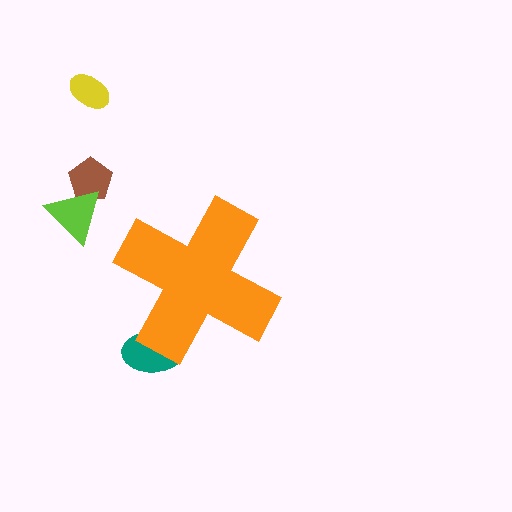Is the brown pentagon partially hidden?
No, the brown pentagon is fully visible.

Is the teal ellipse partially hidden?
Yes, the teal ellipse is partially hidden behind the orange cross.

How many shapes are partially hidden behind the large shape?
1 shape is partially hidden.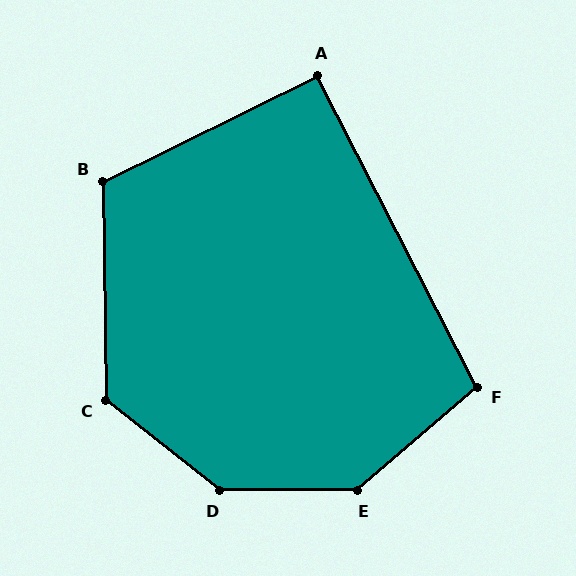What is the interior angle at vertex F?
Approximately 103 degrees (obtuse).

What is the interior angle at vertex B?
Approximately 115 degrees (obtuse).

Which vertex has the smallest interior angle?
A, at approximately 91 degrees.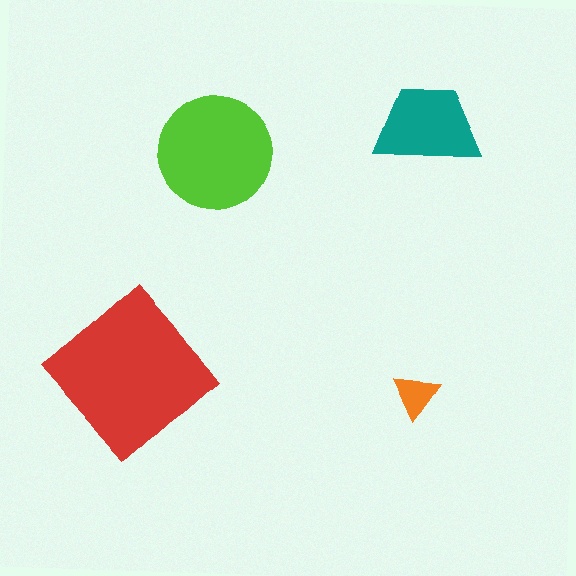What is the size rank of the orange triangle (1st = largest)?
4th.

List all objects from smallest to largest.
The orange triangle, the teal trapezoid, the lime circle, the red diamond.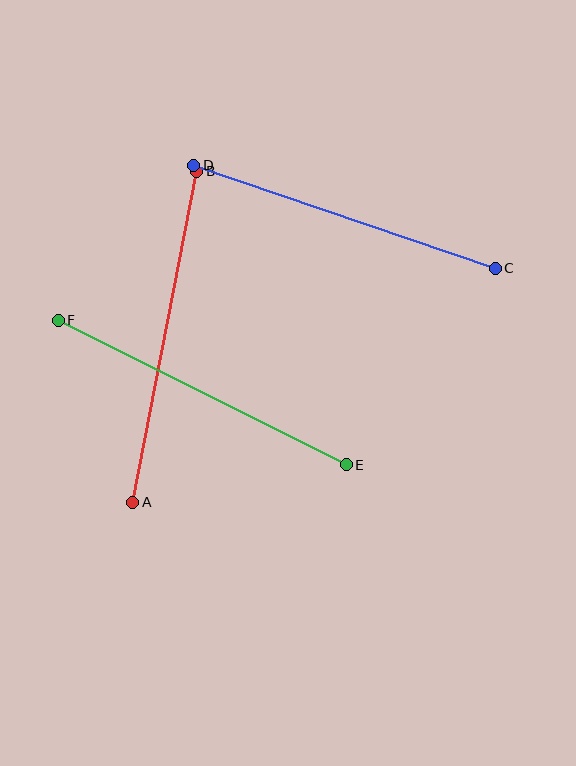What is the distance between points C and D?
The distance is approximately 319 pixels.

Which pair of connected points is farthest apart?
Points A and B are farthest apart.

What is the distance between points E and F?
The distance is approximately 322 pixels.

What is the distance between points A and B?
The distance is approximately 337 pixels.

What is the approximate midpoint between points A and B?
The midpoint is at approximately (165, 337) pixels.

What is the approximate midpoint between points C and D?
The midpoint is at approximately (345, 217) pixels.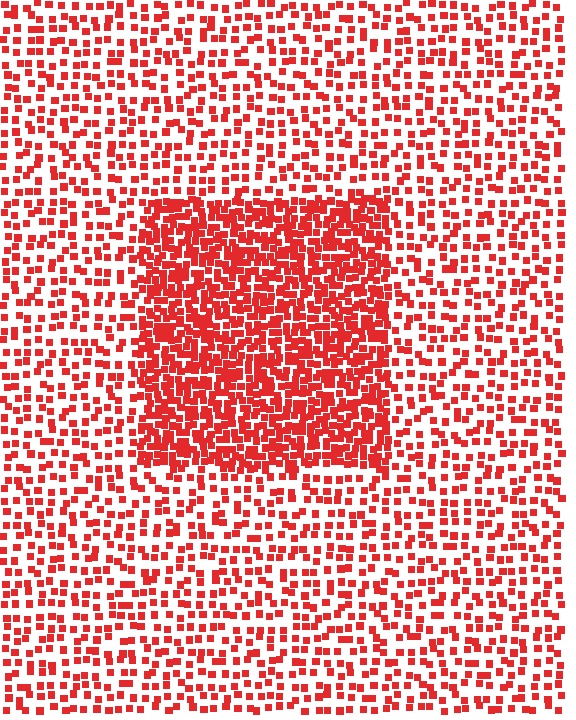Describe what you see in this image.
The image contains small red elements arranged at two different densities. A rectangle-shaped region is visible where the elements are more densely packed than the surrounding area.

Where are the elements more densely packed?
The elements are more densely packed inside the rectangle boundary.